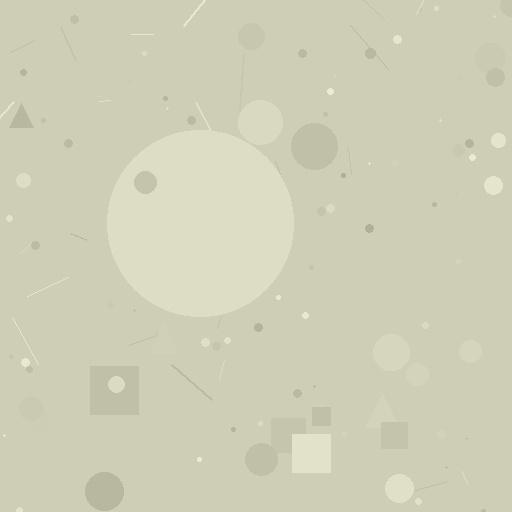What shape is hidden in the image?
A circle is hidden in the image.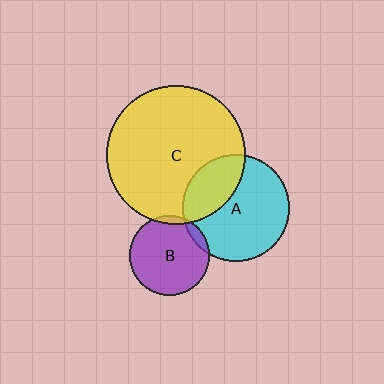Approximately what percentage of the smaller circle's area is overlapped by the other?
Approximately 5%.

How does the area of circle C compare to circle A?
Approximately 1.7 times.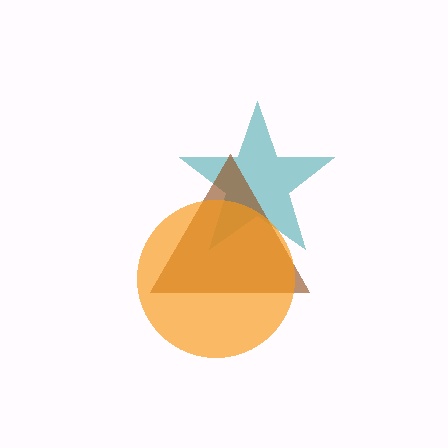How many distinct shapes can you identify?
There are 3 distinct shapes: a teal star, a brown triangle, an orange circle.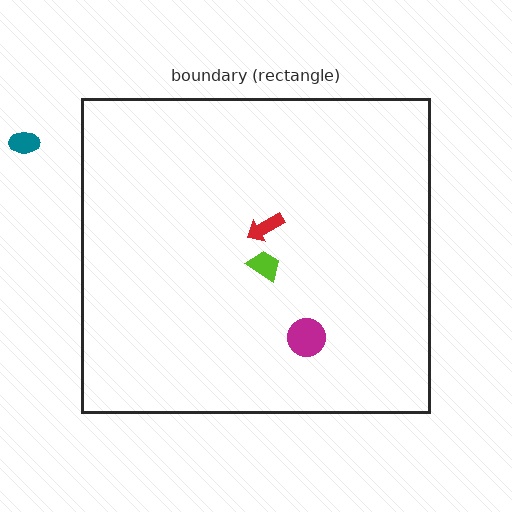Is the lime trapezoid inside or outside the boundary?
Inside.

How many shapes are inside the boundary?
3 inside, 1 outside.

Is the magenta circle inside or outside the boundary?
Inside.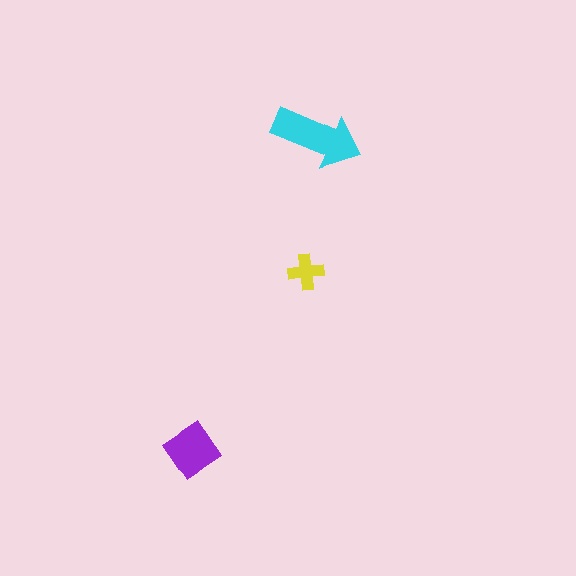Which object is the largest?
The cyan arrow.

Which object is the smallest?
The yellow cross.